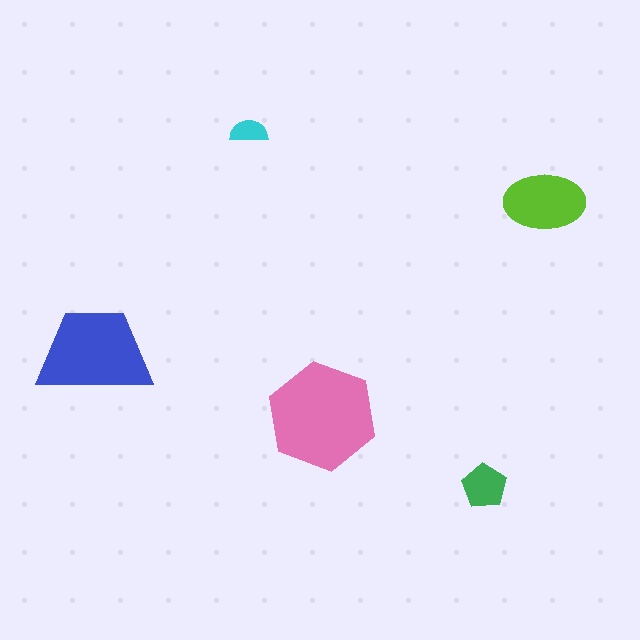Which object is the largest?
The pink hexagon.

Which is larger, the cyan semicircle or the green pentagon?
The green pentagon.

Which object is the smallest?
The cyan semicircle.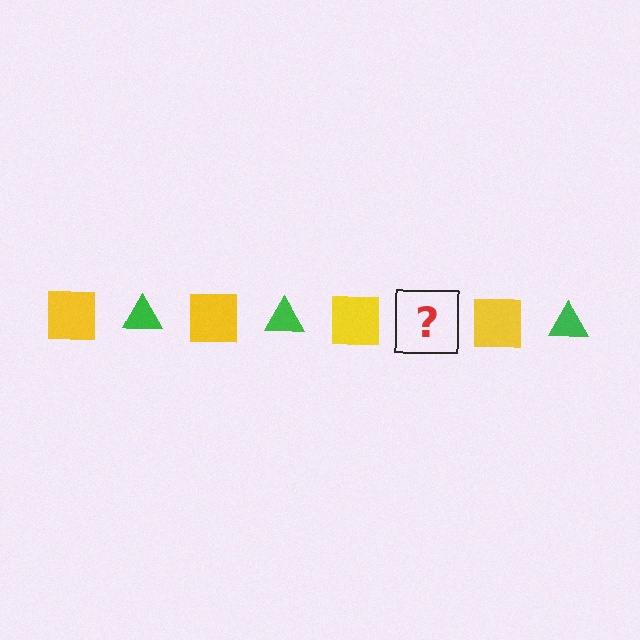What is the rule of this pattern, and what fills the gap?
The rule is that the pattern alternates between yellow square and green triangle. The gap should be filled with a green triangle.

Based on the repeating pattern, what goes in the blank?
The blank should be a green triangle.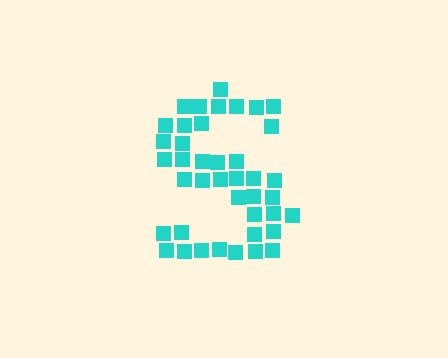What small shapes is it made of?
It is made of small squares.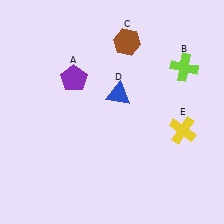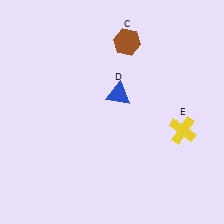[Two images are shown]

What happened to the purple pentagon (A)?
The purple pentagon (A) was removed in Image 2. It was in the top-left area of Image 1.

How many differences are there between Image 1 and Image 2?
There are 2 differences between the two images.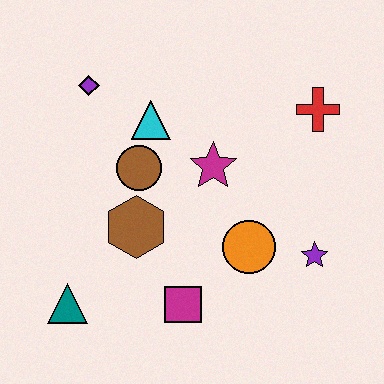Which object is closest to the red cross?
The magenta star is closest to the red cross.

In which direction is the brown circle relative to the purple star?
The brown circle is to the left of the purple star.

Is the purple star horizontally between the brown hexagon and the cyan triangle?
No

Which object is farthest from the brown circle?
The purple star is farthest from the brown circle.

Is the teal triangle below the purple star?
Yes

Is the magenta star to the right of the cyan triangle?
Yes